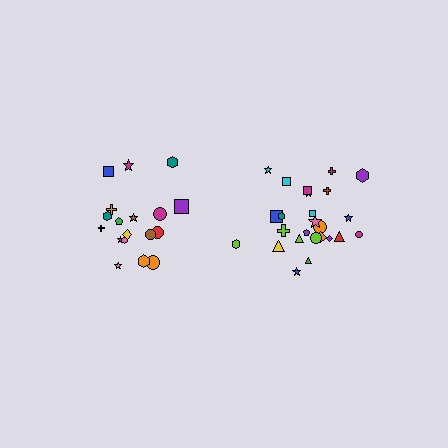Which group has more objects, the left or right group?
The right group.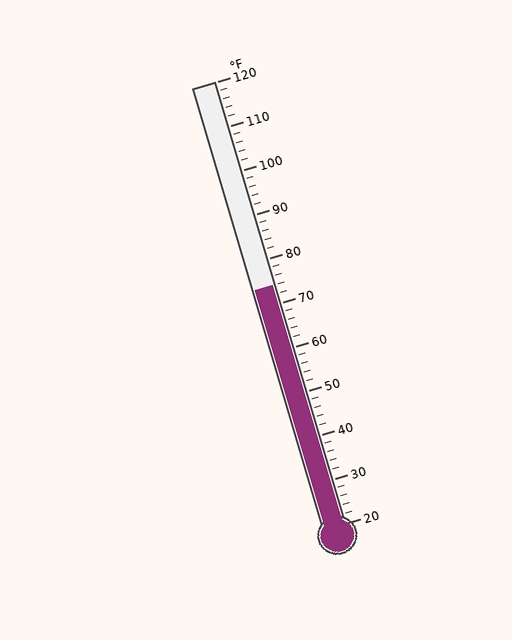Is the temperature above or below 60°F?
The temperature is above 60°F.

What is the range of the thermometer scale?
The thermometer scale ranges from 20°F to 120°F.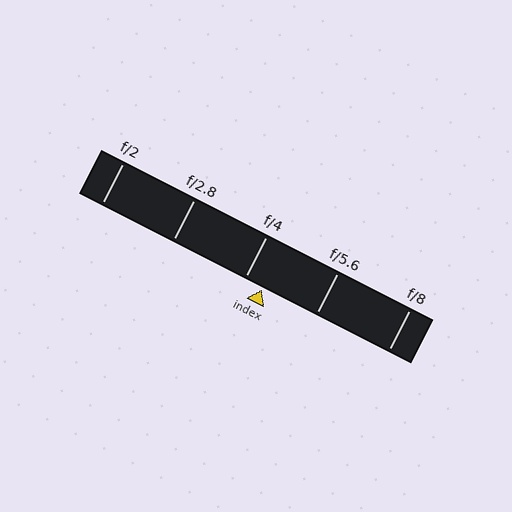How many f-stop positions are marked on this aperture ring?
There are 5 f-stop positions marked.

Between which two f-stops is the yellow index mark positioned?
The index mark is between f/4 and f/5.6.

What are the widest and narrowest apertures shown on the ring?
The widest aperture shown is f/2 and the narrowest is f/8.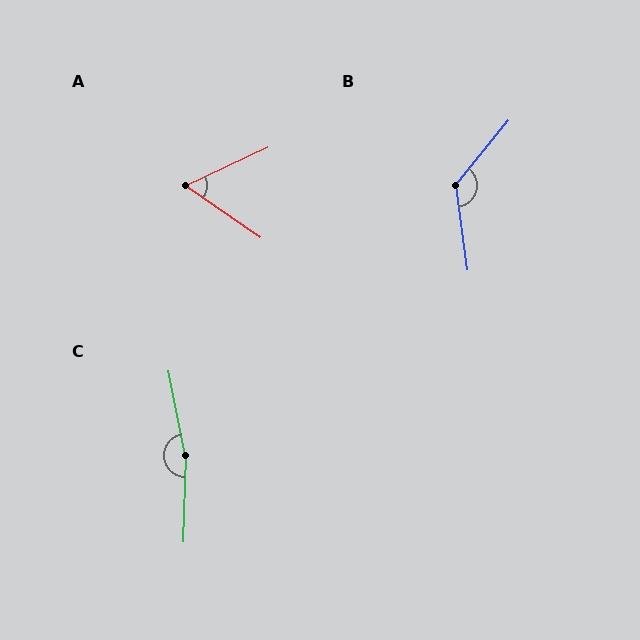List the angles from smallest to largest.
A (60°), B (133°), C (168°).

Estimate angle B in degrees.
Approximately 133 degrees.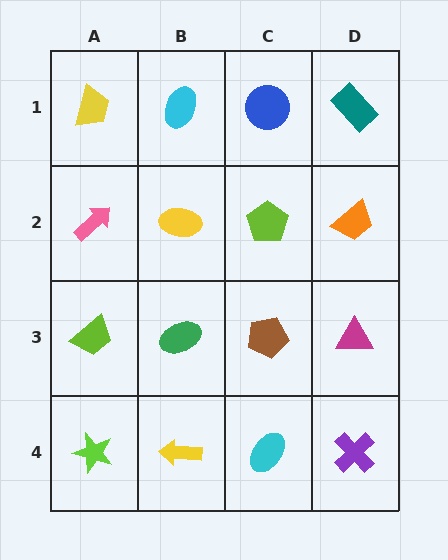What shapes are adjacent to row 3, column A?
A pink arrow (row 2, column A), a lime star (row 4, column A), a green ellipse (row 3, column B).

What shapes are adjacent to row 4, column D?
A magenta triangle (row 3, column D), a cyan ellipse (row 4, column C).